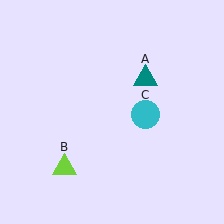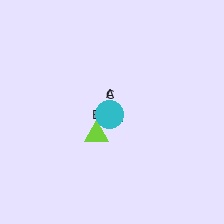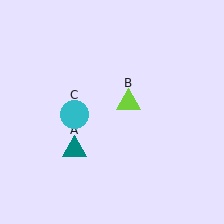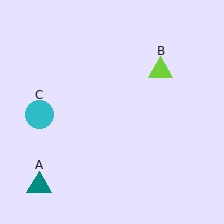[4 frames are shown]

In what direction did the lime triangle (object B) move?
The lime triangle (object B) moved up and to the right.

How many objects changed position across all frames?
3 objects changed position: teal triangle (object A), lime triangle (object B), cyan circle (object C).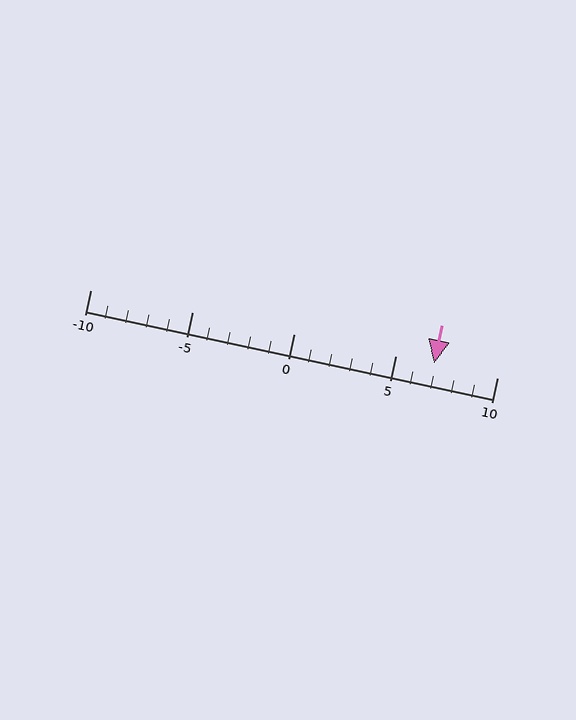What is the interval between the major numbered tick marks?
The major tick marks are spaced 5 units apart.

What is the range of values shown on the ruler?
The ruler shows values from -10 to 10.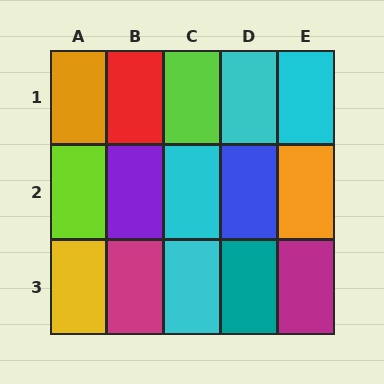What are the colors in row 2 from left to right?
Lime, purple, cyan, blue, orange.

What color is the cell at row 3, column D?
Teal.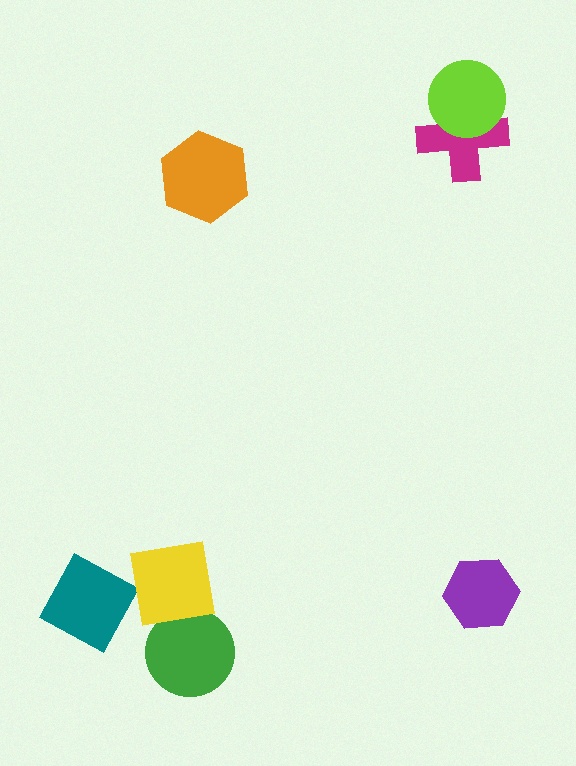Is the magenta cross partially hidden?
Yes, it is partially covered by another shape.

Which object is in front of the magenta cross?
The lime circle is in front of the magenta cross.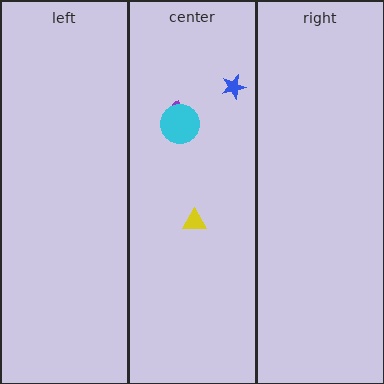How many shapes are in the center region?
4.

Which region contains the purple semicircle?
The center region.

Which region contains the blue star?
The center region.